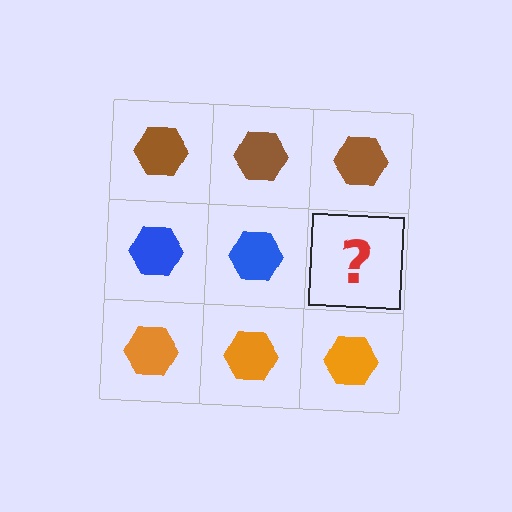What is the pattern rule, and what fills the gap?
The rule is that each row has a consistent color. The gap should be filled with a blue hexagon.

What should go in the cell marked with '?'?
The missing cell should contain a blue hexagon.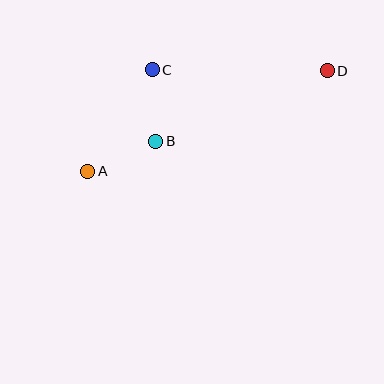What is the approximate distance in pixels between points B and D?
The distance between B and D is approximately 185 pixels.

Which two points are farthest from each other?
Points A and D are farthest from each other.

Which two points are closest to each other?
Points B and C are closest to each other.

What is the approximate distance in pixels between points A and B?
The distance between A and B is approximately 74 pixels.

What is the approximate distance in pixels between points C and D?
The distance between C and D is approximately 175 pixels.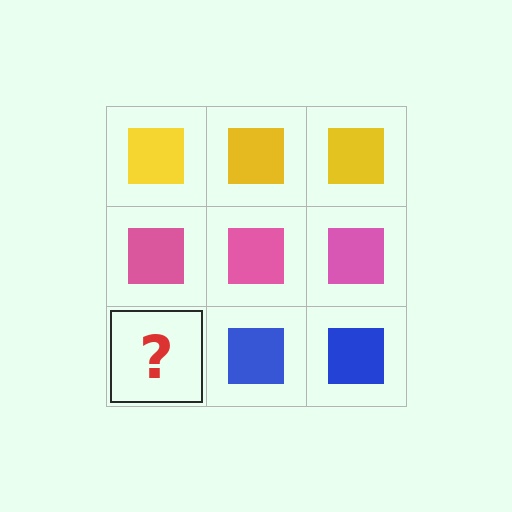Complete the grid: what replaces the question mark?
The question mark should be replaced with a blue square.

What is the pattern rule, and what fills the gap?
The rule is that each row has a consistent color. The gap should be filled with a blue square.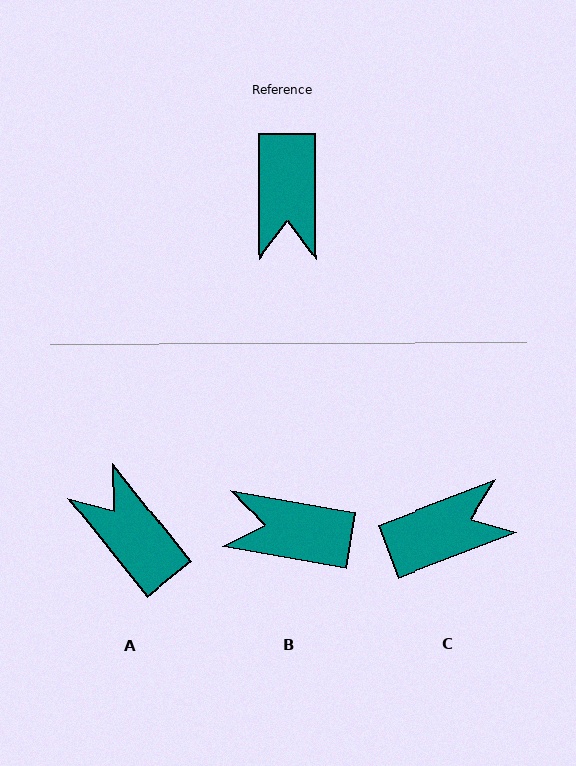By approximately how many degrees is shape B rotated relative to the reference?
Approximately 100 degrees clockwise.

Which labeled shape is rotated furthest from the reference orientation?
A, about 142 degrees away.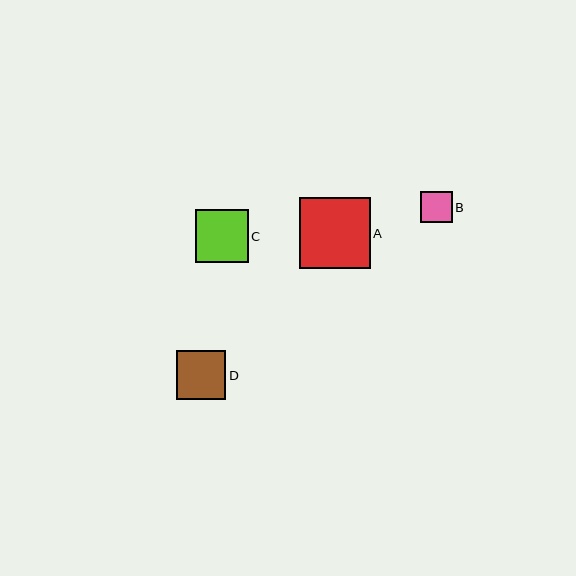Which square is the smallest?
Square B is the smallest with a size of approximately 31 pixels.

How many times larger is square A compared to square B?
Square A is approximately 2.3 times the size of square B.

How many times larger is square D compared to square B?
Square D is approximately 1.6 times the size of square B.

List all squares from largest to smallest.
From largest to smallest: A, C, D, B.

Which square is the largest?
Square A is the largest with a size of approximately 70 pixels.